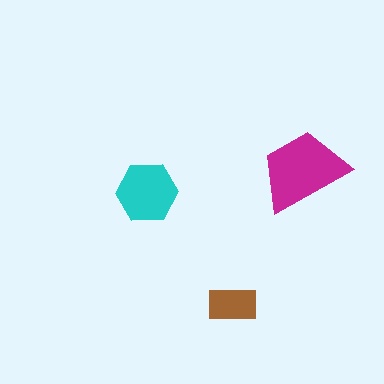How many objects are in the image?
There are 3 objects in the image.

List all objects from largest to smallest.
The magenta trapezoid, the cyan hexagon, the brown rectangle.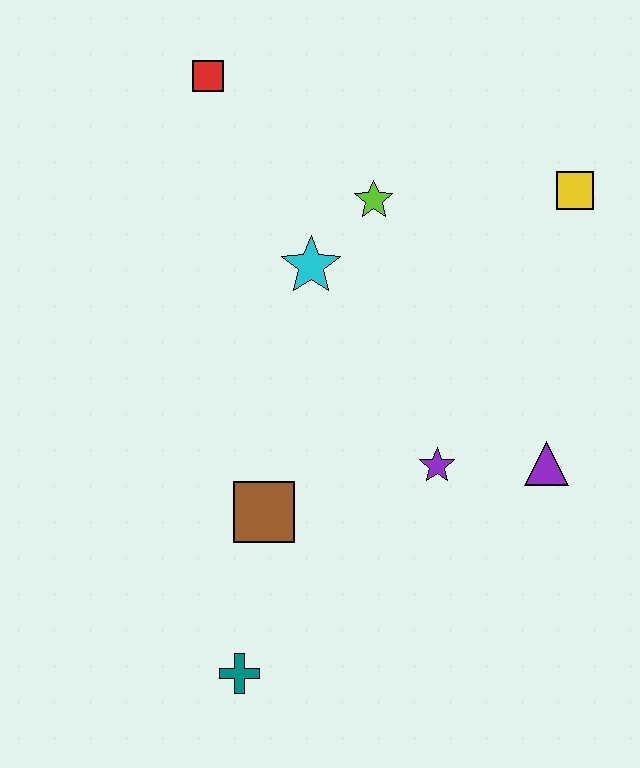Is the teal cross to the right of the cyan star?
No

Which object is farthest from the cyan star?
The teal cross is farthest from the cyan star.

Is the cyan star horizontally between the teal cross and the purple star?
Yes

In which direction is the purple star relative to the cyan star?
The purple star is below the cyan star.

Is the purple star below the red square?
Yes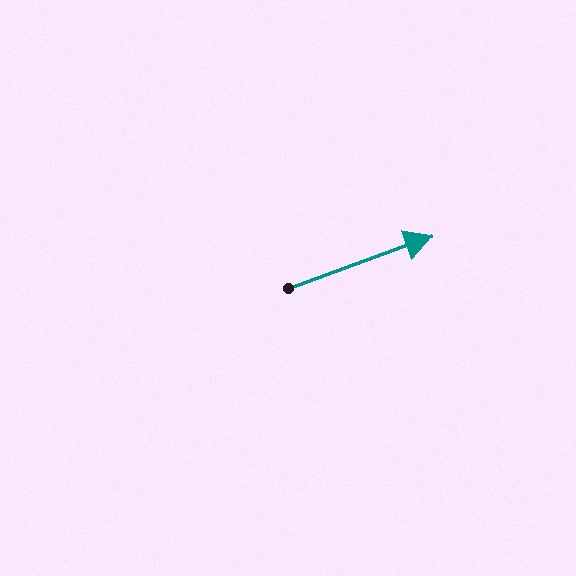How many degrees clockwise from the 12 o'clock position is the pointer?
Approximately 70 degrees.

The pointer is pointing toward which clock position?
Roughly 2 o'clock.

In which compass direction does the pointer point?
East.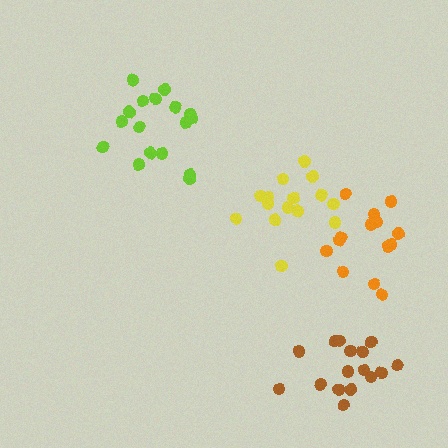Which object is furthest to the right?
The orange cluster is rightmost.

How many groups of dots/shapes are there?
There are 4 groups.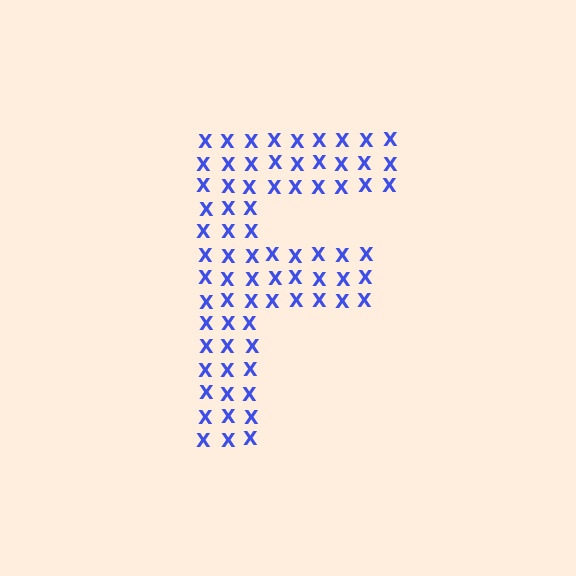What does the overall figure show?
The overall figure shows the letter F.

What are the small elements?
The small elements are letter X's.